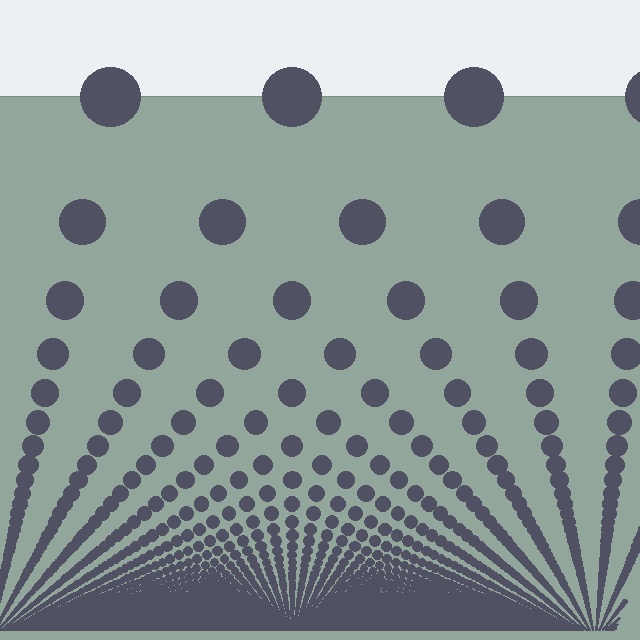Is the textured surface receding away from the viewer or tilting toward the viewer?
The surface appears to tilt toward the viewer. Texture elements get larger and sparser toward the top.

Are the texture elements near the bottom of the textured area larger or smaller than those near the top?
Smaller. The gradient is inverted — elements near the bottom are smaller and denser.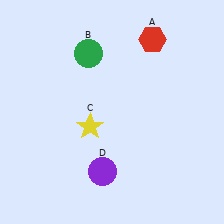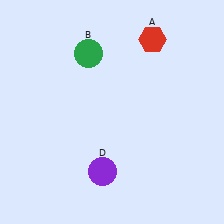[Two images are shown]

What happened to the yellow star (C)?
The yellow star (C) was removed in Image 2. It was in the bottom-left area of Image 1.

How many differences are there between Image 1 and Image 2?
There is 1 difference between the two images.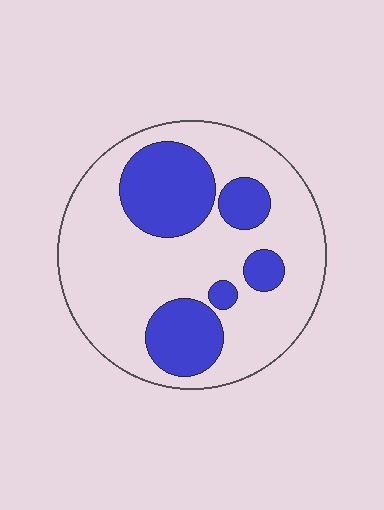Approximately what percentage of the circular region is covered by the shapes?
Approximately 30%.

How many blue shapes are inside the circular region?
5.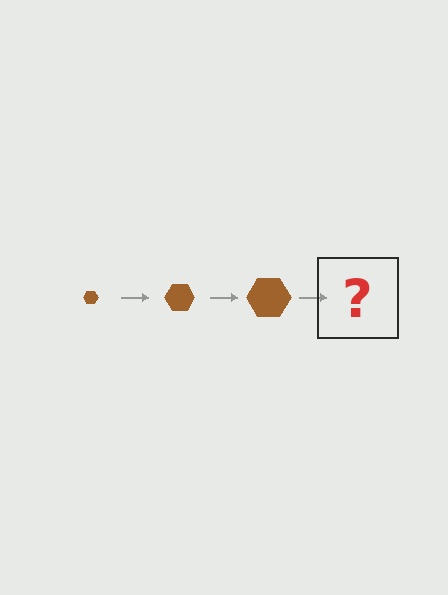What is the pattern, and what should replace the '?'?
The pattern is that the hexagon gets progressively larger each step. The '?' should be a brown hexagon, larger than the previous one.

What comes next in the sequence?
The next element should be a brown hexagon, larger than the previous one.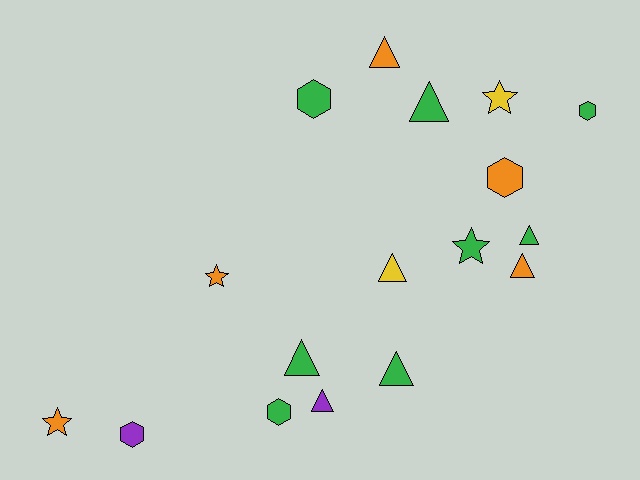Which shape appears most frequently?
Triangle, with 8 objects.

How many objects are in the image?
There are 17 objects.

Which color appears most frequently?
Green, with 8 objects.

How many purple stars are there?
There are no purple stars.